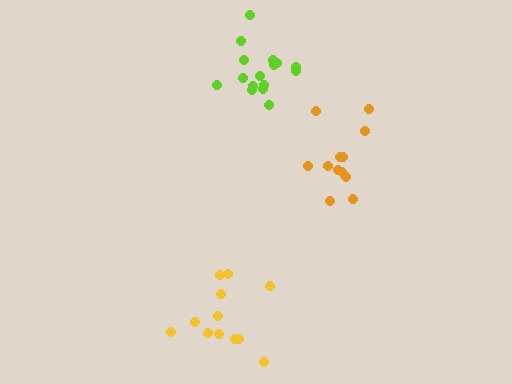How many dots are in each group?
Group 1: 12 dots, Group 2: 12 dots, Group 3: 16 dots (40 total).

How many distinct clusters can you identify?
There are 3 distinct clusters.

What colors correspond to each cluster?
The clusters are colored: yellow, orange, lime.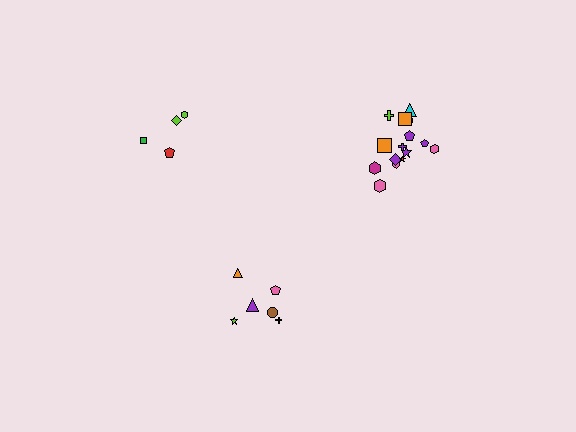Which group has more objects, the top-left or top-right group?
The top-right group.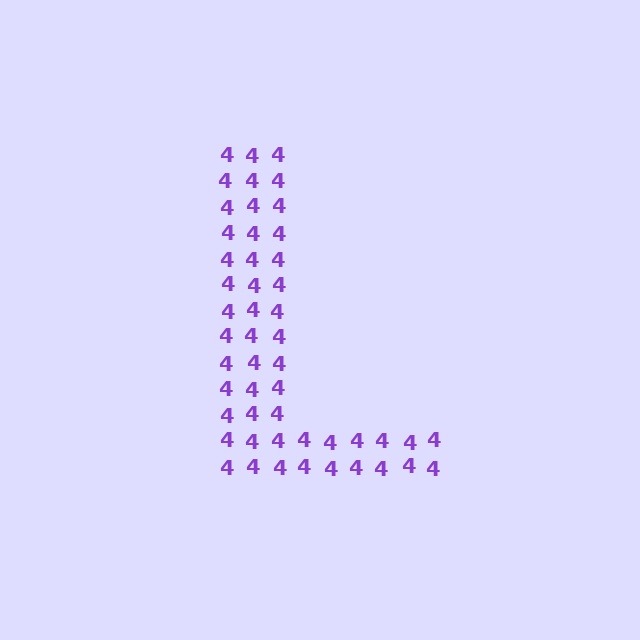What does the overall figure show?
The overall figure shows the letter L.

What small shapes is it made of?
It is made of small digit 4's.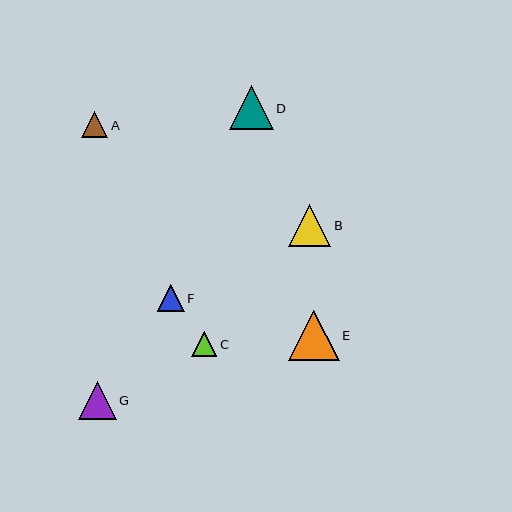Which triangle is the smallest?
Triangle C is the smallest with a size of approximately 25 pixels.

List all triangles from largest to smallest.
From largest to smallest: E, D, B, G, F, A, C.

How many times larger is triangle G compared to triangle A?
Triangle G is approximately 1.5 times the size of triangle A.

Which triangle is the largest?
Triangle E is the largest with a size of approximately 51 pixels.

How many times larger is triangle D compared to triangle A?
Triangle D is approximately 1.7 times the size of triangle A.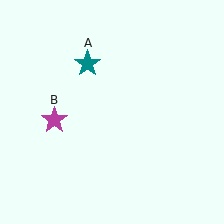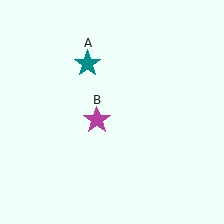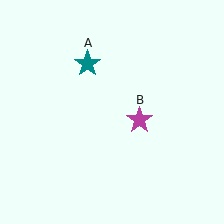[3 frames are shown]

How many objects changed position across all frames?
1 object changed position: magenta star (object B).